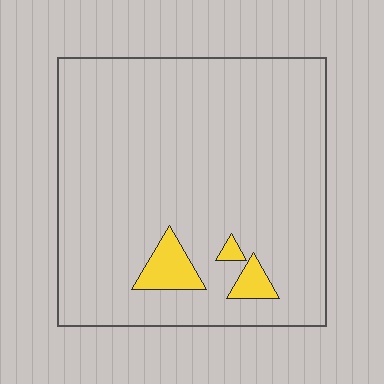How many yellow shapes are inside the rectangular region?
3.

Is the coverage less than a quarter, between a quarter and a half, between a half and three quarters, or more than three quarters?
Less than a quarter.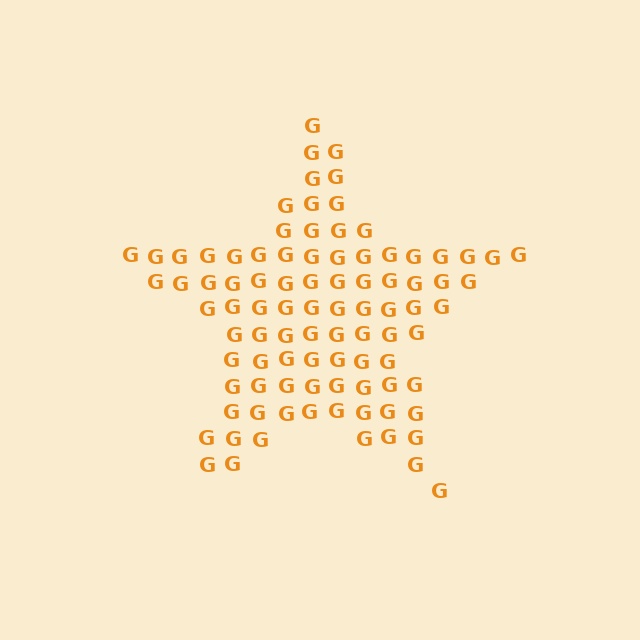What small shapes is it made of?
It is made of small letter G's.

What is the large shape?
The large shape is a star.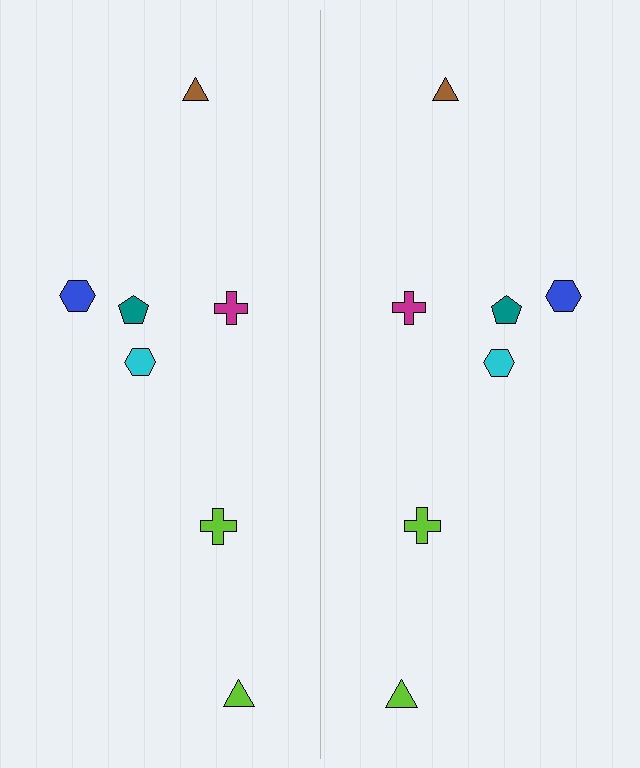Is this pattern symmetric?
Yes, this pattern has bilateral (reflection) symmetry.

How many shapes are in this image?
There are 14 shapes in this image.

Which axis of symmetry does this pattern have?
The pattern has a vertical axis of symmetry running through the center of the image.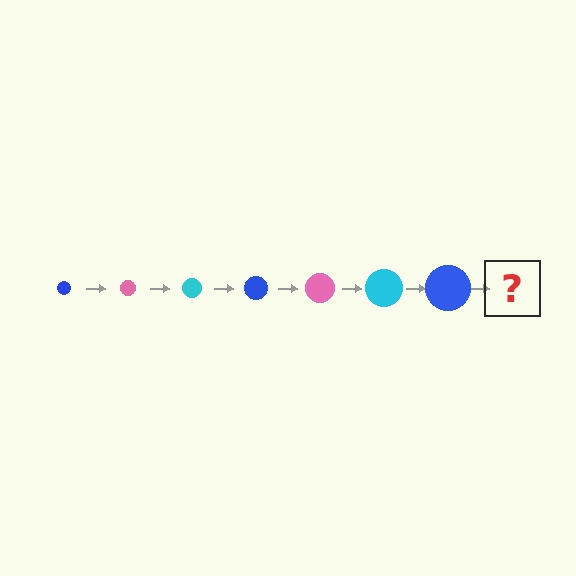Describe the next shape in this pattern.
It should be a pink circle, larger than the previous one.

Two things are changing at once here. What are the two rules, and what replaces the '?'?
The two rules are that the circle grows larger each step and the color cycles through blue, pink, and cyan. The '?' should be a pink circle, larger than the previous one.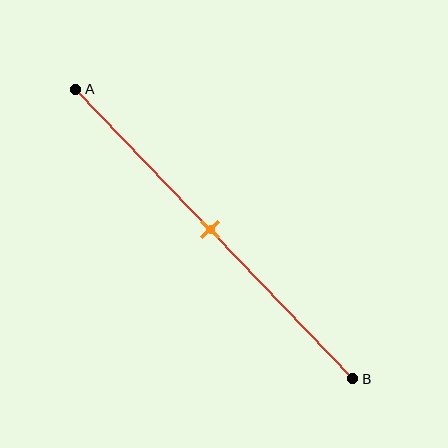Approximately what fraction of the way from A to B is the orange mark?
The orange mark is approximately 50% of the way from A to B.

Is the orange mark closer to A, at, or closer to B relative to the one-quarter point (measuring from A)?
The orange mark is closer to point B than the one-quarter point of segment AB.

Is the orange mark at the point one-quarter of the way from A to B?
No, the mark is at about 50% from A, not at the 25% one-quarter point.